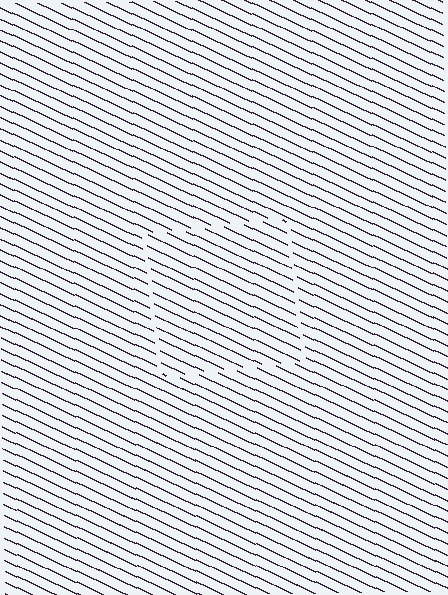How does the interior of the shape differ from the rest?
The interior of the shape contains the same grating, shifted by half a period — the contour is defined by the phase discontinuity where line-ends from the inner and outer gratings abut.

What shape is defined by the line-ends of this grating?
An illusory square. The interior of the shape contains the same grating, shifted by half a period — the contour is defined by the phase discontinuity where line-ends from the inner and outer gratings abut.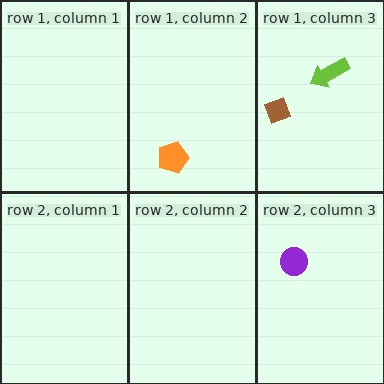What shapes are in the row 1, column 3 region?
The lime arrow, the brown diamond.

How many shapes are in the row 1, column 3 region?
2.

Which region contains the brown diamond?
The row 1, column 3 region.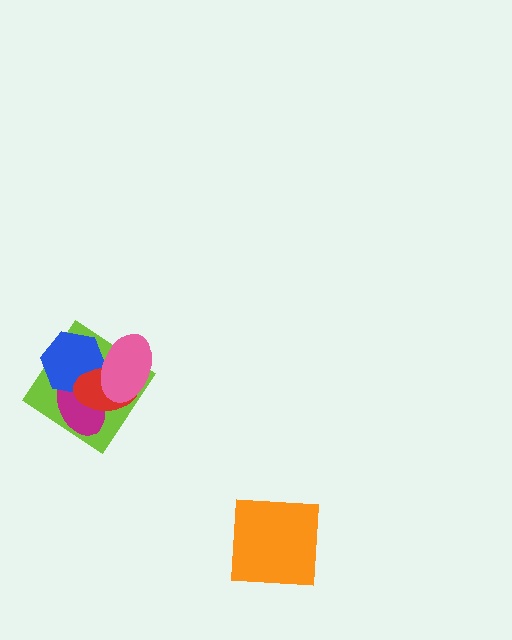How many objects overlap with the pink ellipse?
4 objects overlap with the pink ellipse.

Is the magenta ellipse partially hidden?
Yes, it is partially covered by another shape.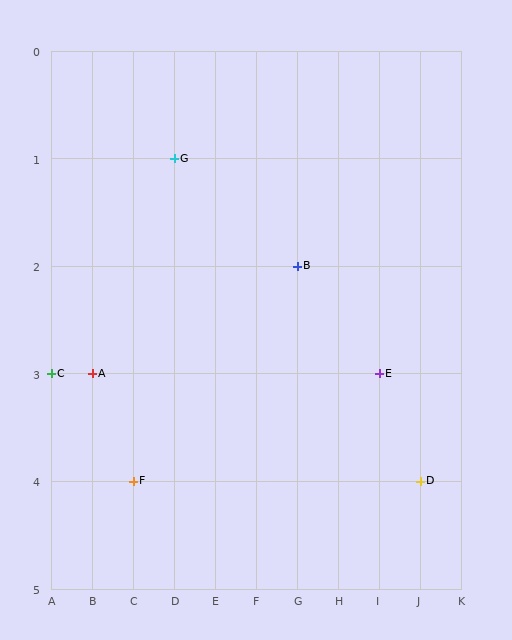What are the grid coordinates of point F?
Point F is at grid coordinates (C, 4).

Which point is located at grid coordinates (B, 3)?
Point A is at (B, 3).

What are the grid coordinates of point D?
Point D is at grid coordinates (J, 4).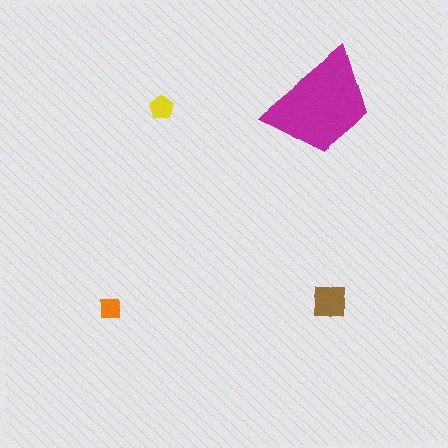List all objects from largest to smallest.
The magenta trapezoid, the brown square, the yellow pentagon, the orange square.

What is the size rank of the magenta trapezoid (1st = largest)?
1st.